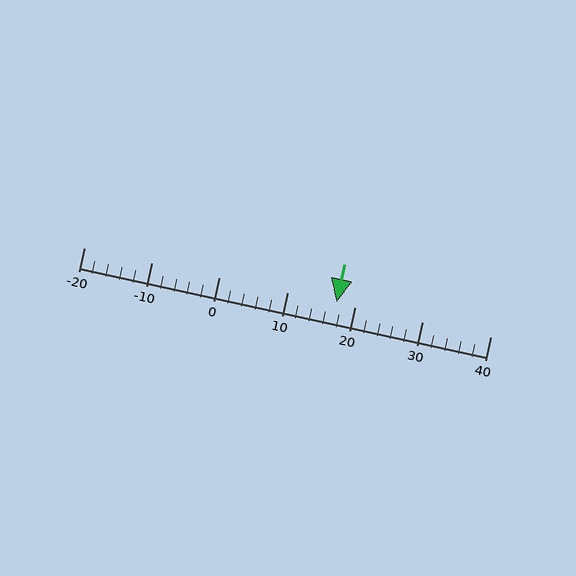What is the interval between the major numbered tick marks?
The major tick marks are spaced 10 units apart.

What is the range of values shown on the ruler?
The ruler shows values from -20 to 40.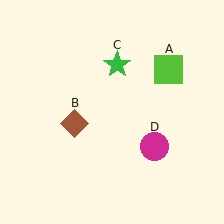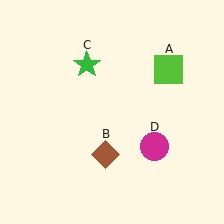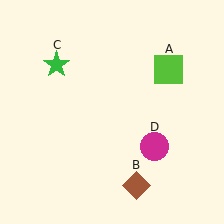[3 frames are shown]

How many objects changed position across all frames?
2 objects changed position: brown diamond (object B), green star (object C).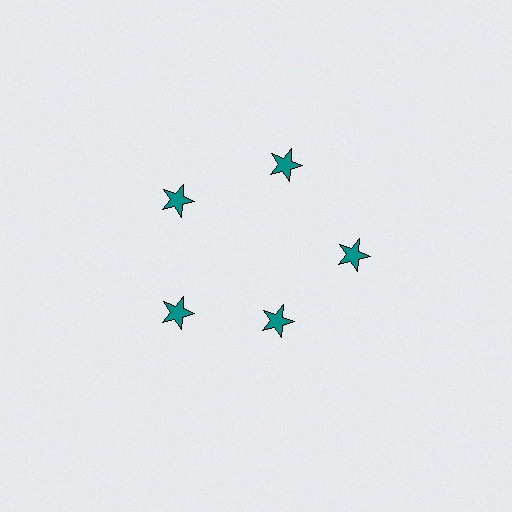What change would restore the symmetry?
The symmetry would be restored by moving it outward, back onto the ring so that all 5 stars sit at equal angles and equal distance from the center.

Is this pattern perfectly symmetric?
No. The 5 teal stars are arranged in a ring, but one element near the 5 o'clock position is pulled inward toward the center, breaking the 5-fold rotational symmetry.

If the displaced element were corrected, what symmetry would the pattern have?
It would have 5-fold rotational symmetry — the pattern would map onto itself every 72 degrees.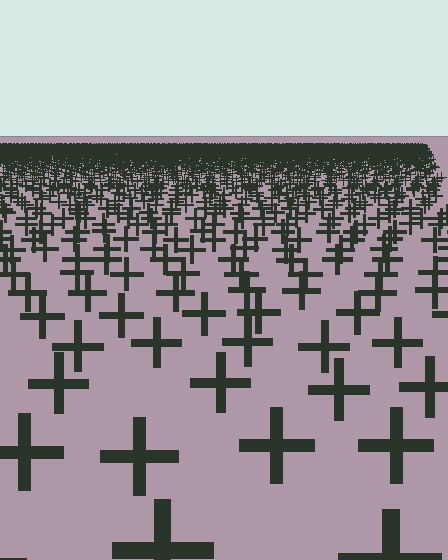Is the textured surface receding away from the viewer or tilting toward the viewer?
The surface is receding away from the viewer. Texture elements get smaller and denser toward the top.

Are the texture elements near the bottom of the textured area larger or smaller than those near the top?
Larger. Near the bottom, elements are closer to the viewer and appear at a bigger on-screen size.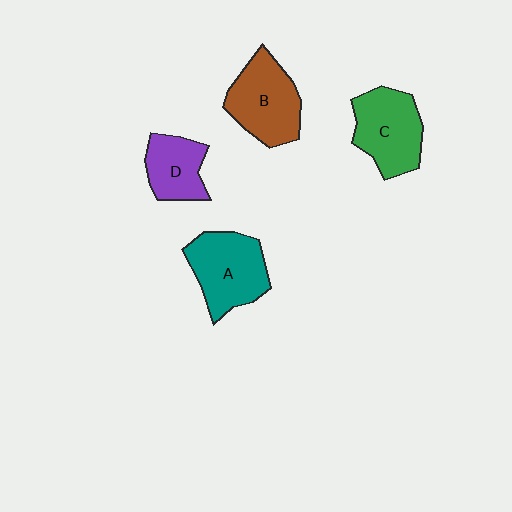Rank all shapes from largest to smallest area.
From largest to smallest: A (teal), B (brown), C (green), D (purple).